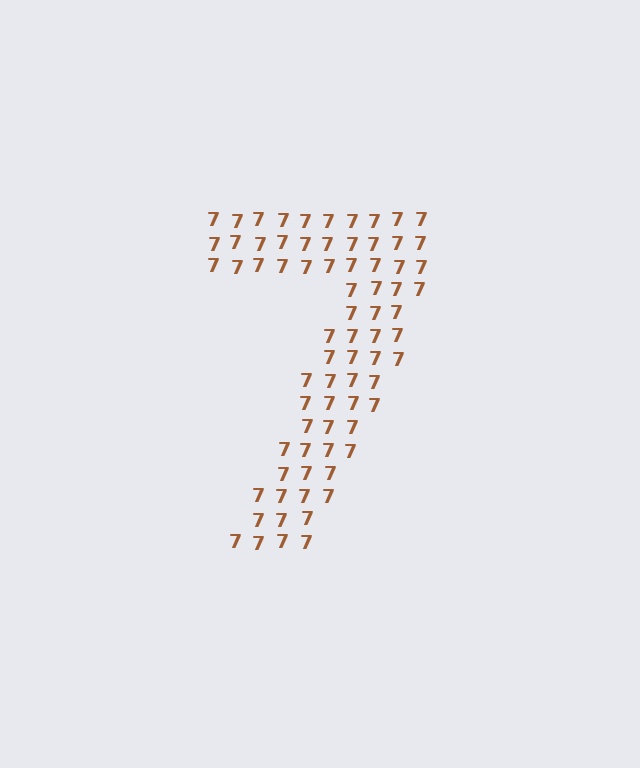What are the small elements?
The small elements are digit 7's.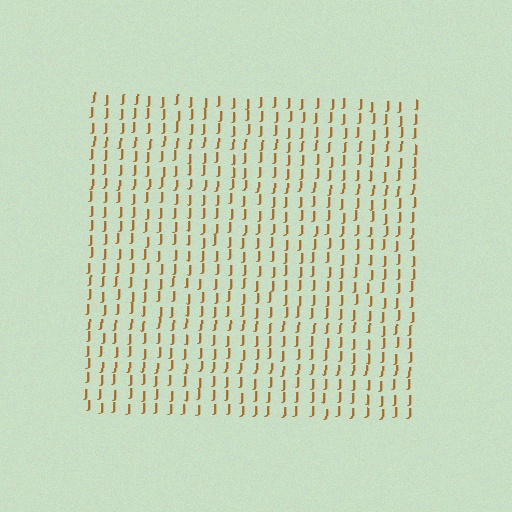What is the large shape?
The large shape is a square.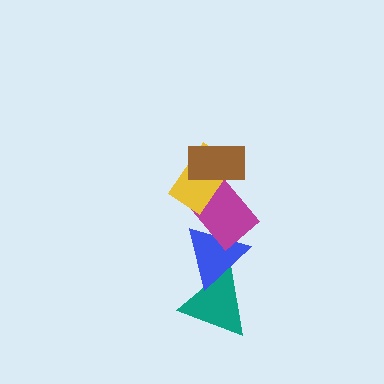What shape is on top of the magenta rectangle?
The yellow rectangle is on top of the magenta rectangle.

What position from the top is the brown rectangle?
The brown rectangle is 1st from the top.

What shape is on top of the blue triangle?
The magenta rectangle is on top of the blue triangle.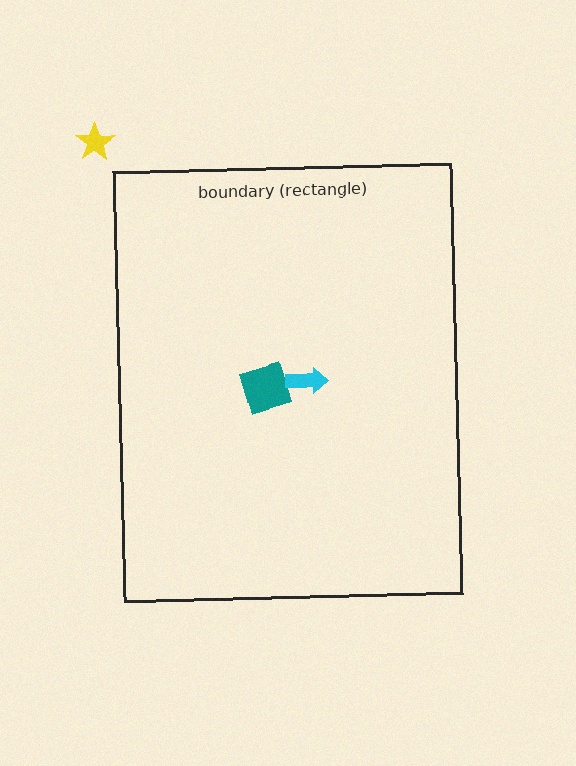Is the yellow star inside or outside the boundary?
Outside.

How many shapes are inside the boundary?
2 inside, 1 outside.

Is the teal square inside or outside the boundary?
Inside.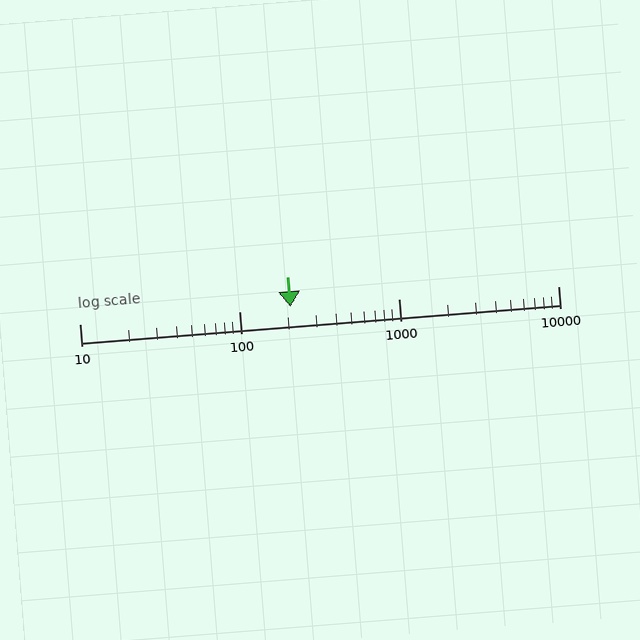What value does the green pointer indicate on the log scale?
The pointer indicates approximately 210.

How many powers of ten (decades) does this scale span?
The scale spans 3 decades, from 10 to 10000.